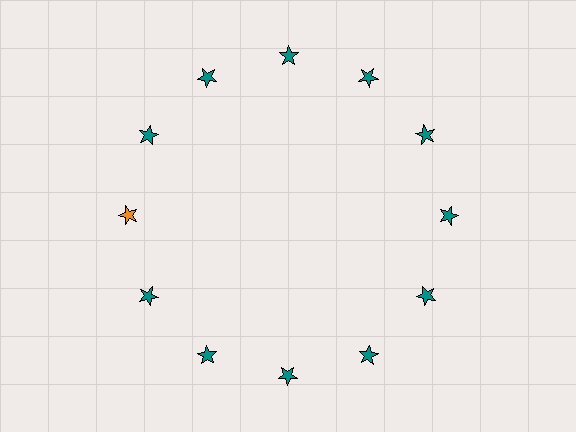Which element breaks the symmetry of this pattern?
The orange star at roughly the 9 o'clock position breaks the symmetry. All other shapes are teal stars.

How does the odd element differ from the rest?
It has a different color: orange instead of teal.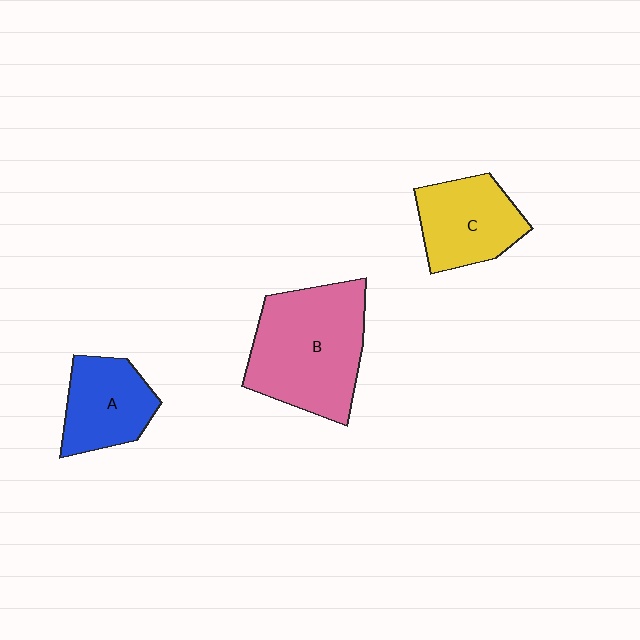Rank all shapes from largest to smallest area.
From largest to smallest: B (pink), C (yellow), A (blue).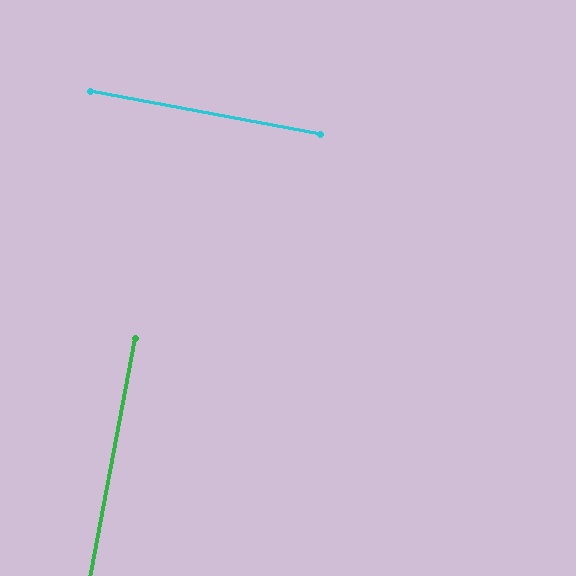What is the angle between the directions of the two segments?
Approximately 90 degrees.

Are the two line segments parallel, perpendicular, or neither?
Perpendicular — they meet at approximately 90°.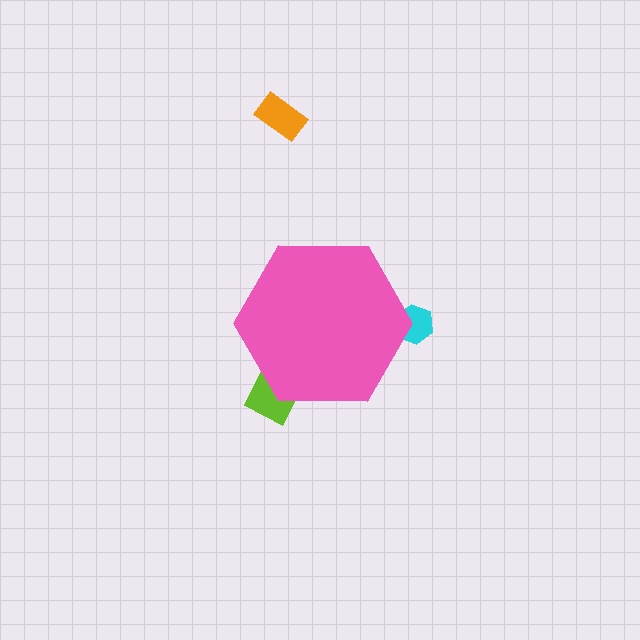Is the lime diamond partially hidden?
Yes, the lime diamond is partially hidden behind the pink hexagon.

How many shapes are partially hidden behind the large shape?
2 shapes are partially hidden.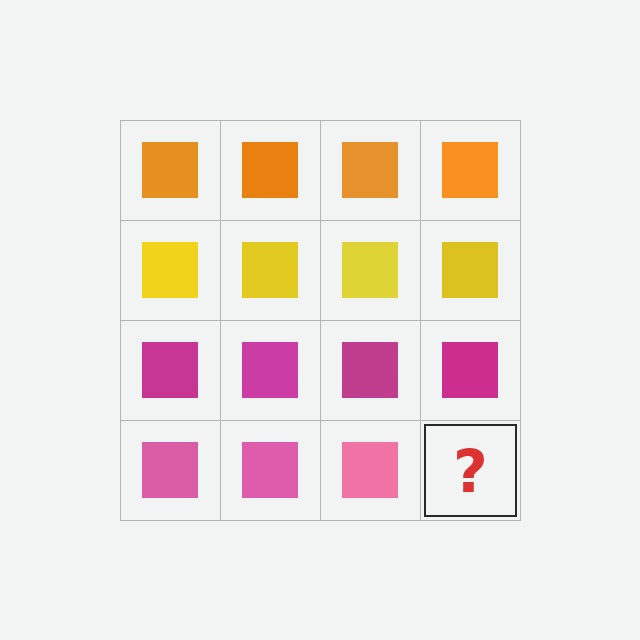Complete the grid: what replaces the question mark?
The question mark should be replaced with a pink square.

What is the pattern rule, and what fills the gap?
The rule is that each row has a consistent color. The gap should be filled with a pink square.